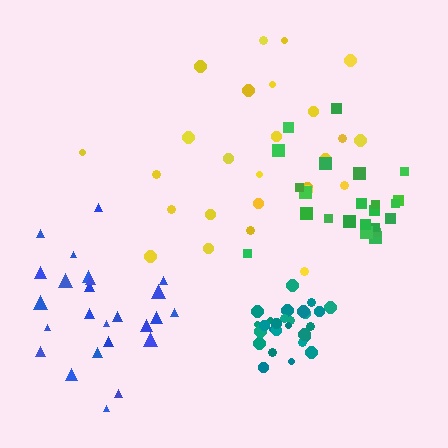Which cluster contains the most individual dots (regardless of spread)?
Teal (28).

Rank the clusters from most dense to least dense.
teal, green, blue, yellow.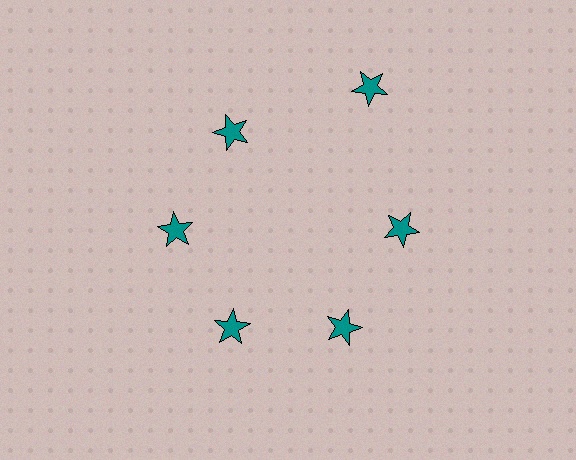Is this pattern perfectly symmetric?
No. The 6 teal stars are arranged in a ring, but one element near the 1 o'clock position is pushed outward from the center, breaking the 6-fold rotational symmetry.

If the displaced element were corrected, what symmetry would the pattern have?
It would have 6-fold rotational symmetry — the pattern would map onto itself every 60 degrees.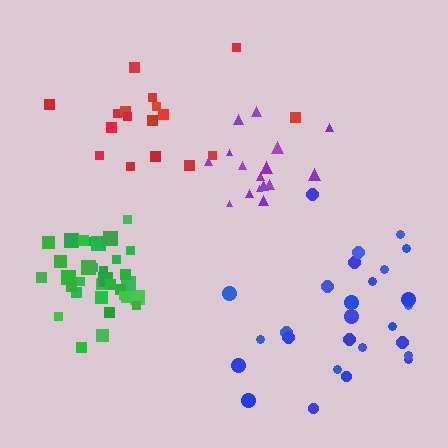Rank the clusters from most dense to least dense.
green, purple, red, blue.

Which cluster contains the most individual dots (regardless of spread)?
Green (34).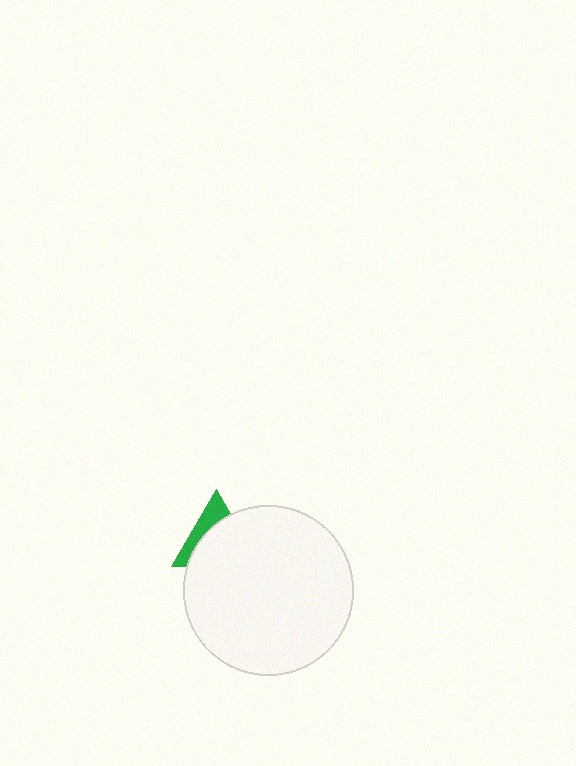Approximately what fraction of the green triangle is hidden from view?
Roughly 66% of the green triangle is hidden behind the white circle.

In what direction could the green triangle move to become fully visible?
The green triangle could move up. That would shift it out from behind the white circle entirely.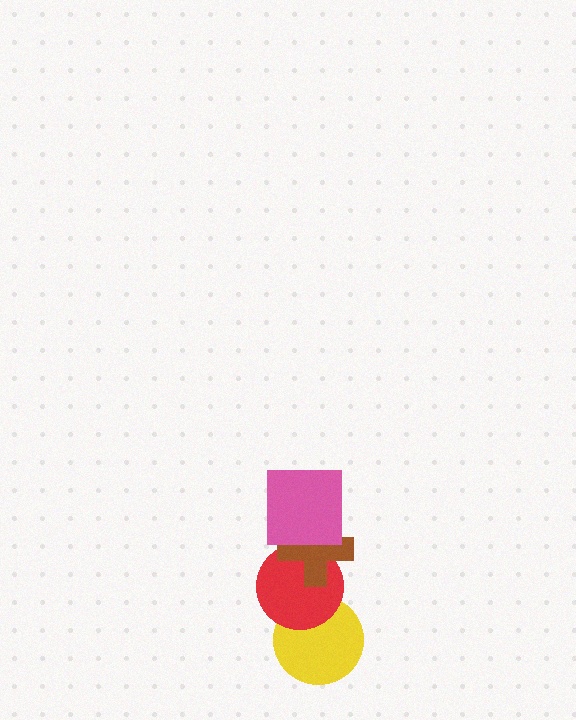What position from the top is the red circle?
The red circle is 3rd from the top.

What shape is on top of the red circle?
The brown cross is on top of the red circle.